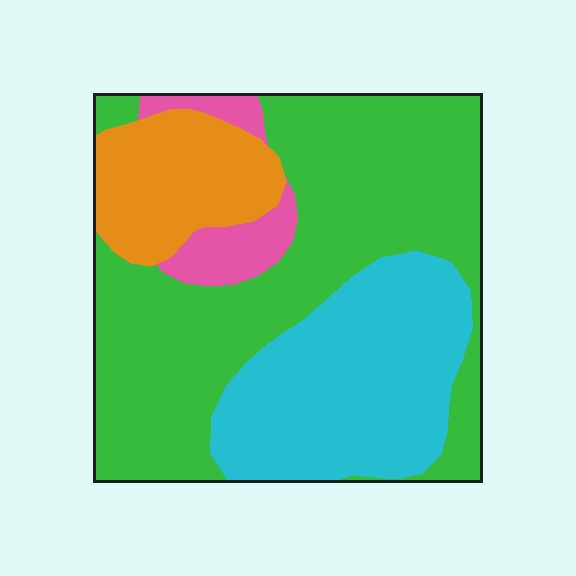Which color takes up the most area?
Green, at roughly 50%.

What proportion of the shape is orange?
Orange covers roughly 15% of the shape.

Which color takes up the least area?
Pink, at roughly 5%.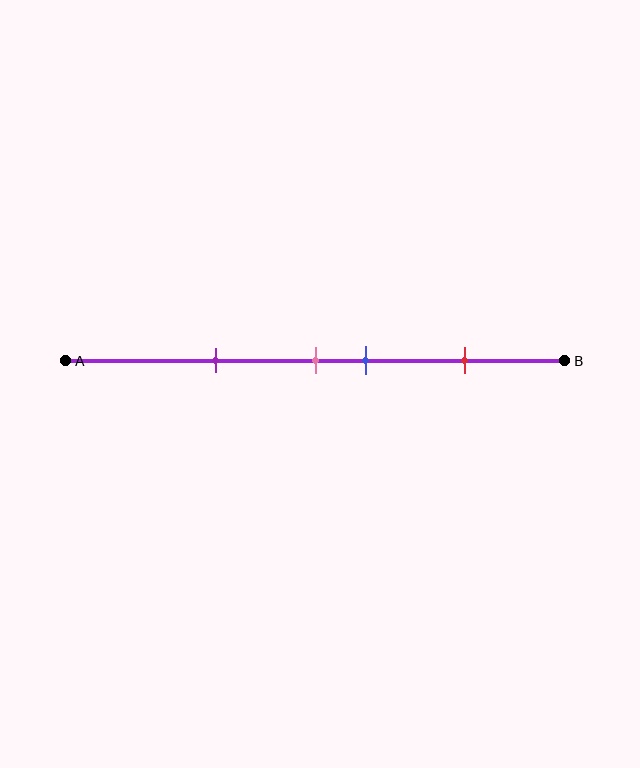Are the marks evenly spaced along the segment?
No, the marks are not evenly spaced.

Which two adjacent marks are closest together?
The pink and blue marks are the closest adjacent pair.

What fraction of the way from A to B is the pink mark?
The pink mark is approximately 50% (0.5) of the way from A to B.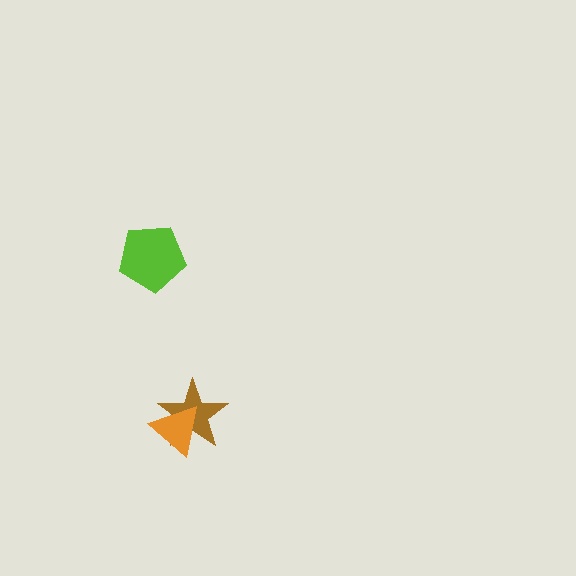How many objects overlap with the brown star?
1 object overlaps with the brown star.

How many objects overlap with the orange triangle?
1 object overlaps with the orange triangle.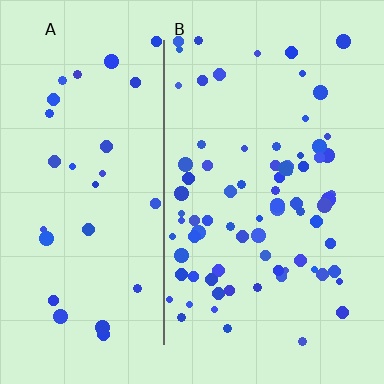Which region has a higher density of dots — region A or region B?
B (the right).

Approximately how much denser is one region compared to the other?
Approximately 2.5× — region B over region A.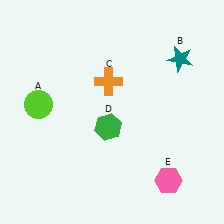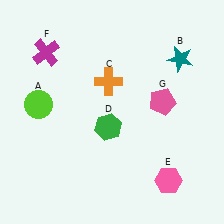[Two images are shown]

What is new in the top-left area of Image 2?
A magenta cross (F) was added in the top-left area of Image 2.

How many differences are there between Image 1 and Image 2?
There are 2 differences between the two images.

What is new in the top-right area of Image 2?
A pink pentagon (G) was added in the top-right area of Image 2.